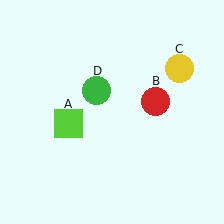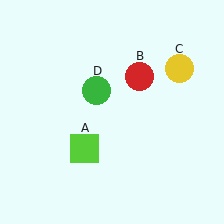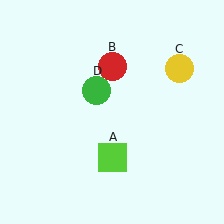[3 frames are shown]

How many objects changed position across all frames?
2 objects changed position: lime square (object A), red circle (object B).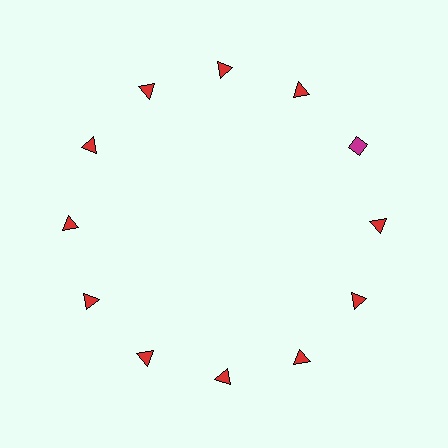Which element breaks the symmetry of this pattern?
The magenta diamond at roughly the 2 o'clock position breaks the symmetry. All other shapes are red triangles.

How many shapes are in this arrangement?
There are 12 shapes arranged in a ring pattern.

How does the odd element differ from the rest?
It differs in both color (magenta instead of red) and shape (diamond instead of triangle).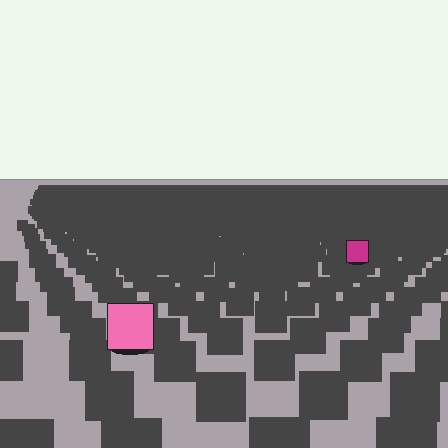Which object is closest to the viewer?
The pink square is closest. The texture marks near it are larger and more spread out.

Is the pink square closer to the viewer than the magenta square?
Yes. The pink square is closer — you can tell from the texture gradient: the ground texture is coarser near it.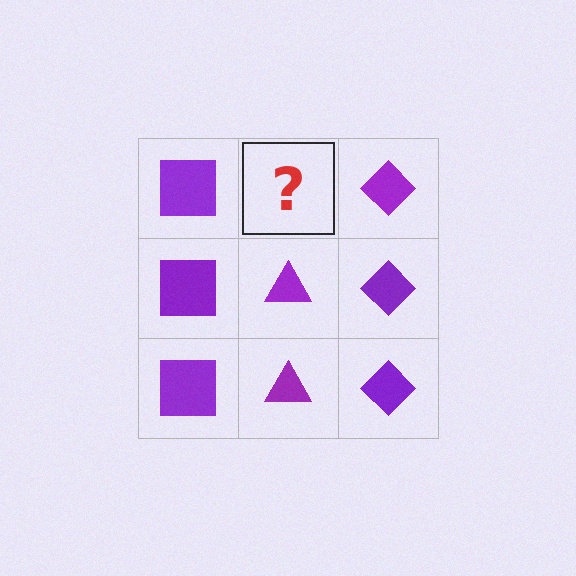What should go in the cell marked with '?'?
The missing cell should contain a purple triangle.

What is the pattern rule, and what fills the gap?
The rule is that each column has a consistent shape. The gap should be filled with a purple triangle.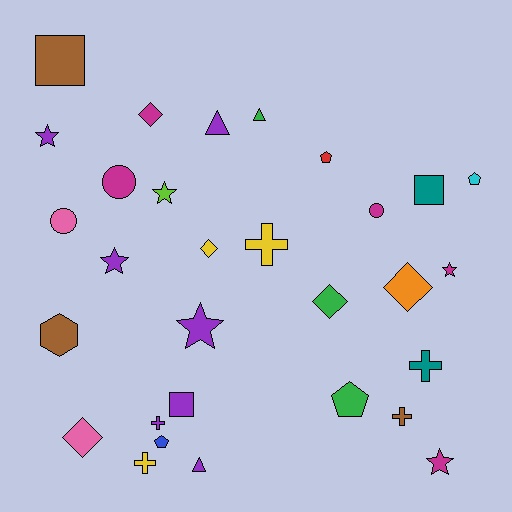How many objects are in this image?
There are 30 objects.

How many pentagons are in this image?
There are 4 pentagons.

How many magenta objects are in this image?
There are 5 magenta objects.